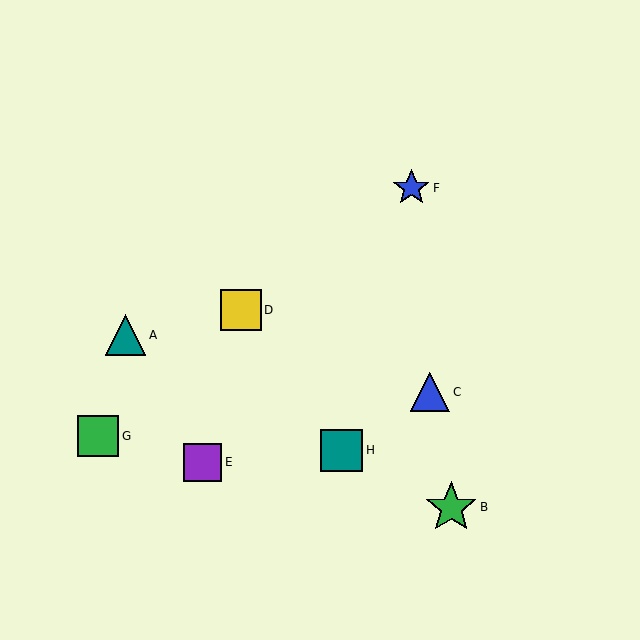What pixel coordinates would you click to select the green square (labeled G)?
Click at (98, 436) to select the green square G.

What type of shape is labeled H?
Shape H is a teal square.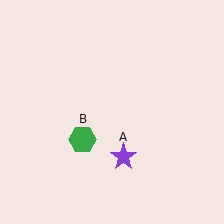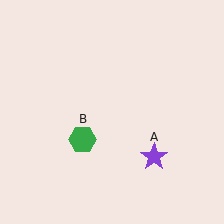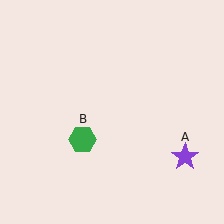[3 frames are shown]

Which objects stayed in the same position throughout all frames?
Green hexagon (object B) remained stationary.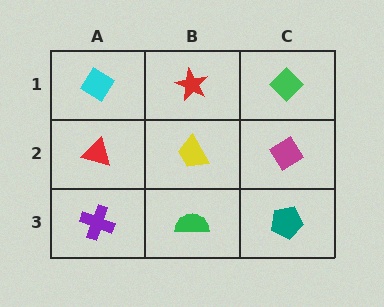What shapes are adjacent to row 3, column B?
A yellow trapezoid (row 2, column B), a purple cross (row 3, column A), a teal pentagon (row 3, column C).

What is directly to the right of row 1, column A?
A red star.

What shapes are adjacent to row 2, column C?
A green diamond (row 1, column C), a teal pentagon (row 3, column C), a yellow trapezoid (row 2, column B).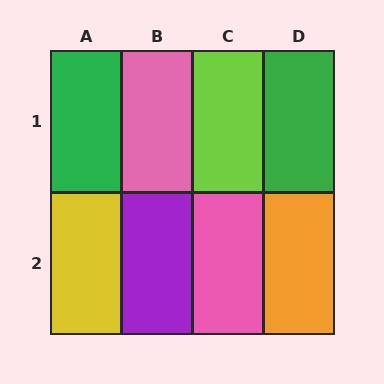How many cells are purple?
1 cell is purple.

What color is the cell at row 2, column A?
Yellow.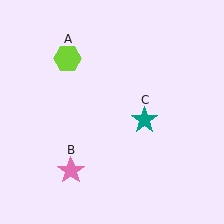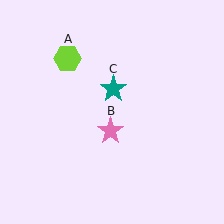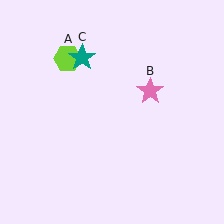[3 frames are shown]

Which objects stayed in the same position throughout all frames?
Lime hexagon (object A) remained stationary.